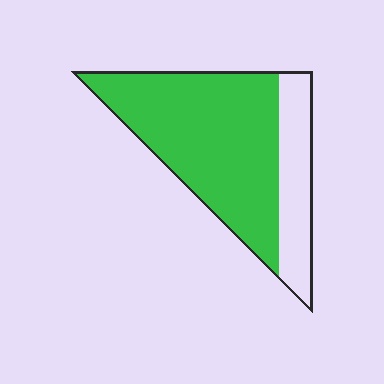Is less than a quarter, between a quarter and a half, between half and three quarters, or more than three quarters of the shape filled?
Between half and three quarters.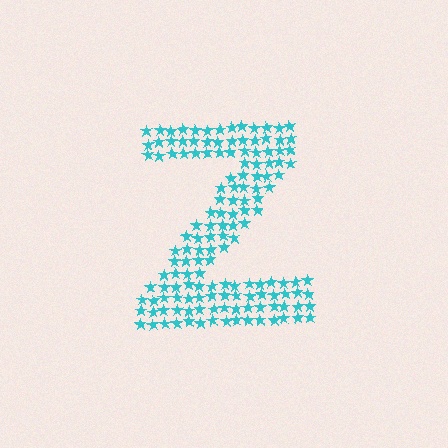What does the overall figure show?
The overall figure shows the letter Z.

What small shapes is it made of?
It is made of small stars.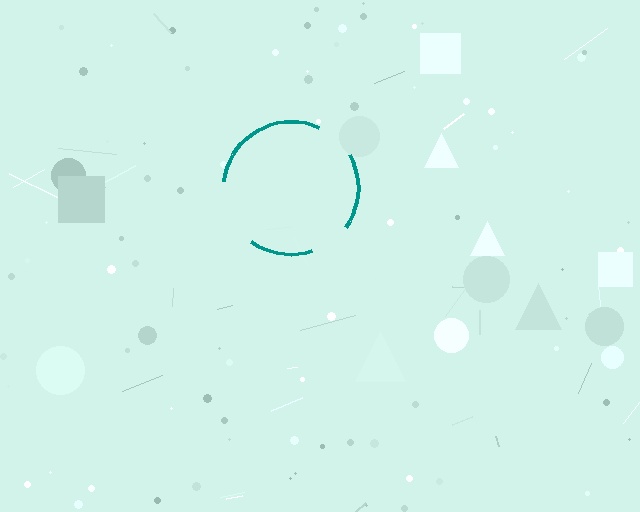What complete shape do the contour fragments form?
The contour fragments form a circle.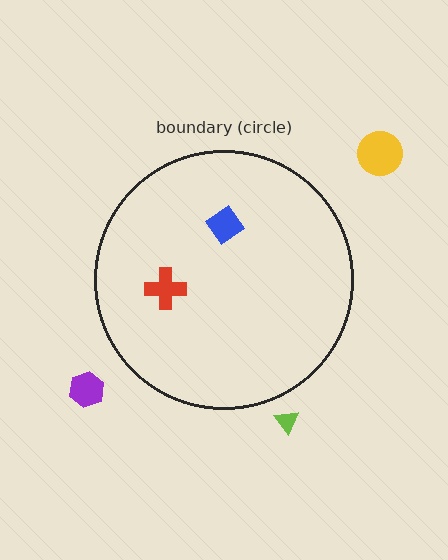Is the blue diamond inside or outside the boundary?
Inside.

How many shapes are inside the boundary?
2 inside, 3 outside.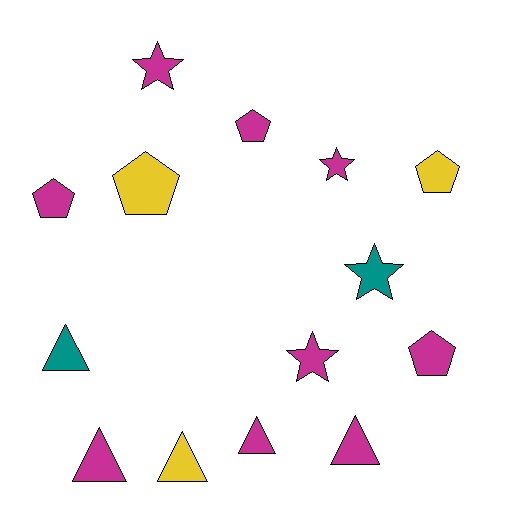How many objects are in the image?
There are 14 objects.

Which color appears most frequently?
Magenta, with 9 objects.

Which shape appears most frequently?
Pentagon, with 5 objects.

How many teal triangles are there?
There is 1 teal triangle.